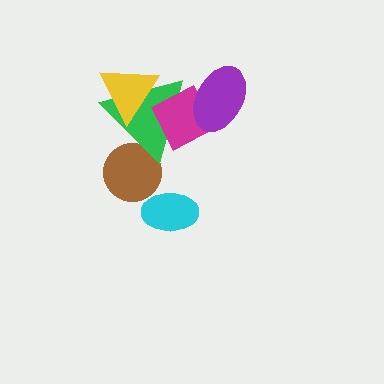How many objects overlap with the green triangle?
4 objects overlap with the green triangle.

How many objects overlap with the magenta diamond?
3 objects overlap with the magenta diamond.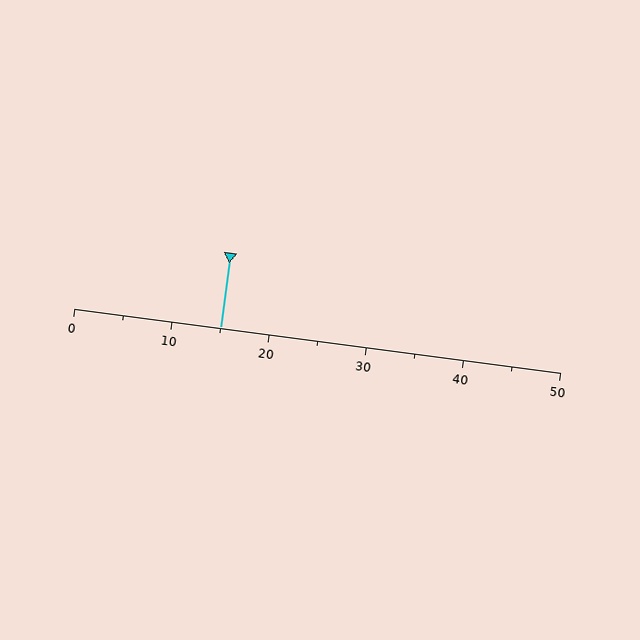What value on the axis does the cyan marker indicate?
The marker indicates approximately 15.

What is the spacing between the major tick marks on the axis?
The major ticks are spaced 10 apart.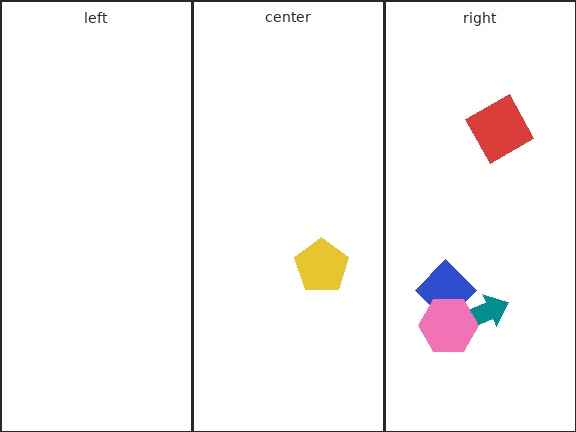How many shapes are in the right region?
4.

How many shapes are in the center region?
1.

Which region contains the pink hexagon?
The right region.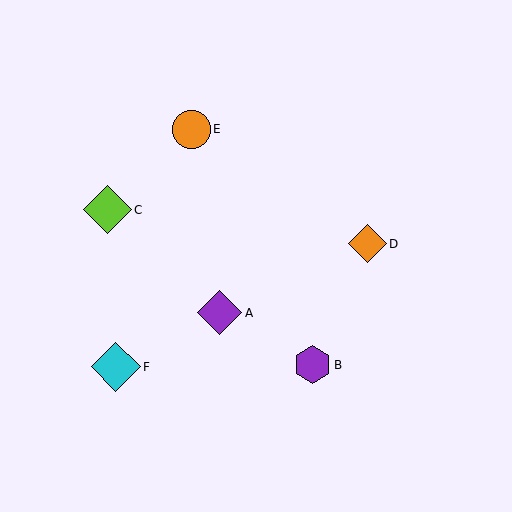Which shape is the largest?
The cyan diamond (labeled F) is the largest.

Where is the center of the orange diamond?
The center of the orange diamond is at (368, 244).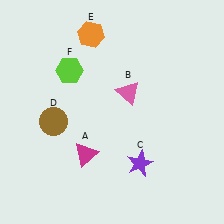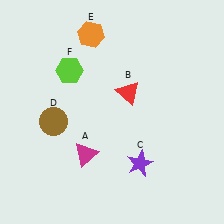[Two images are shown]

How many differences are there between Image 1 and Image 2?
There is 1 difference between the two images.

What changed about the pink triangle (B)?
In Image 1, B is pink. In Image 2, it changed to red.